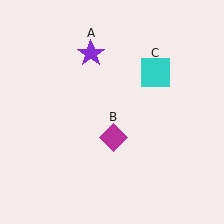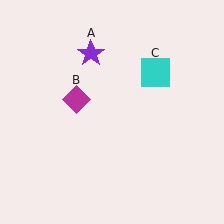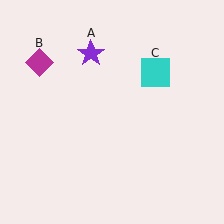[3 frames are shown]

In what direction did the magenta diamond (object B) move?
The magenta diamond (object B) moved up and to the left.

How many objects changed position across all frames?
1 object changed position: magenta diamond (object B).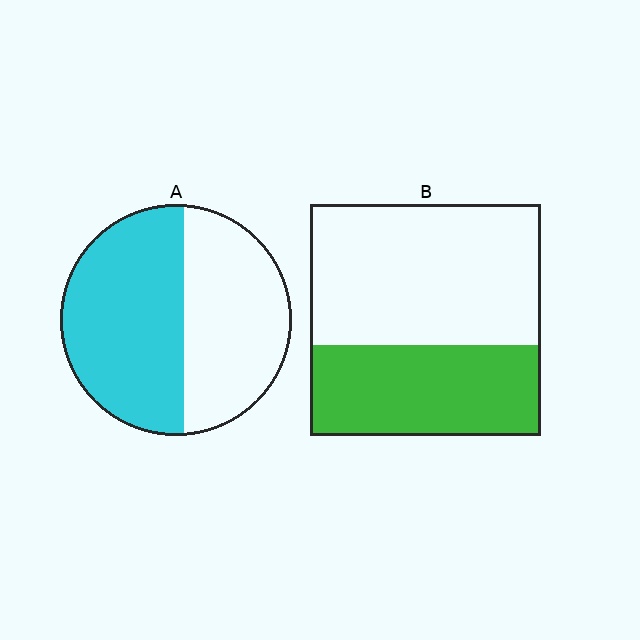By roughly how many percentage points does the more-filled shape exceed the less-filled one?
By roughly 15 percentage points (A over B).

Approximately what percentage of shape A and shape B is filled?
A is approximately 55% and B is approximately 40%.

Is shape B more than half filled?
No.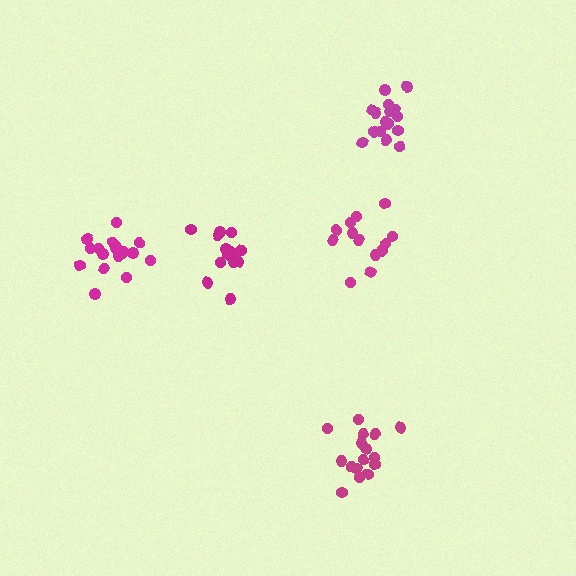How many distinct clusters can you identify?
There are 5 distinct clusters.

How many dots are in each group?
Group 1: 19 dots, Group 2: 14 dots, Group 3: 16 dots, Group 4: 15 dots, Group 5: 19 dots (83 total).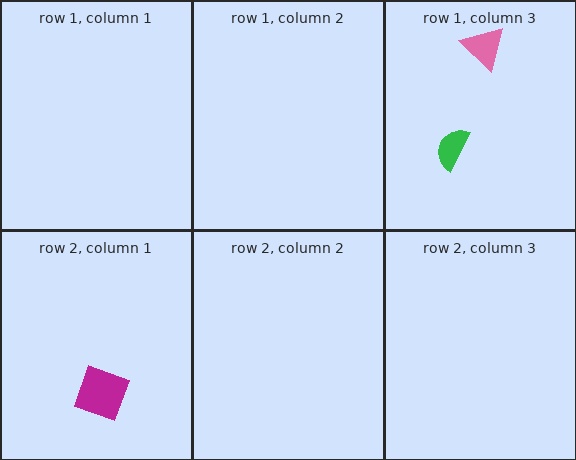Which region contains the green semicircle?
The row 1, column 3 region.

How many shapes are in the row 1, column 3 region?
2.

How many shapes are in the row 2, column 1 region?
1.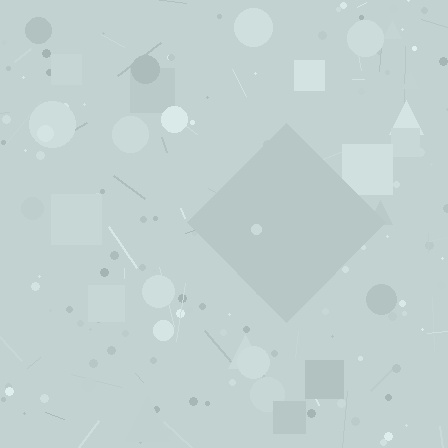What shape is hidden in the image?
A diamond is hidden in the image.